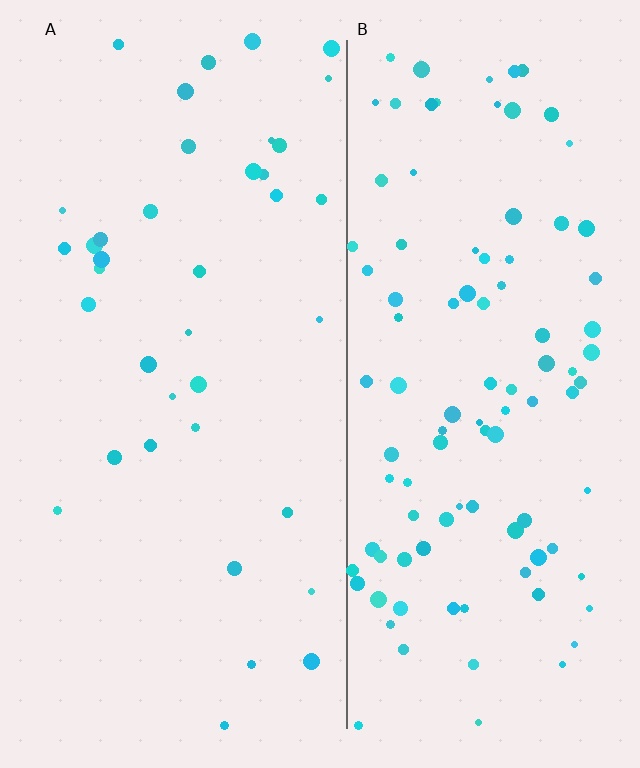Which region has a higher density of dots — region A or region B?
B (the right).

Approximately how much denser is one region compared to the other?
Approximately 2.7× — region B over region A.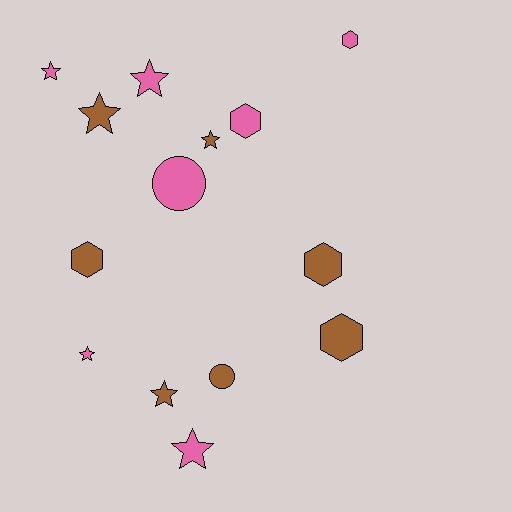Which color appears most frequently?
Brown, with 7 objects.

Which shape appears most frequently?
Star, with 7 objects.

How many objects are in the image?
There are 14 objects.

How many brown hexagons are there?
There are 3 brown hexagons.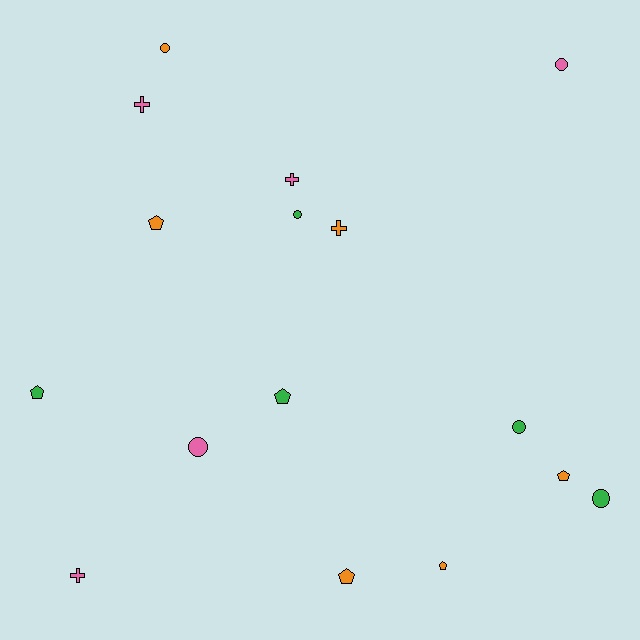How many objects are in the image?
There are 16 objects.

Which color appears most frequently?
Orange, with 6 objects.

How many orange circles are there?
There is 1 orange circle.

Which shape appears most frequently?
Circle, with 6 objects.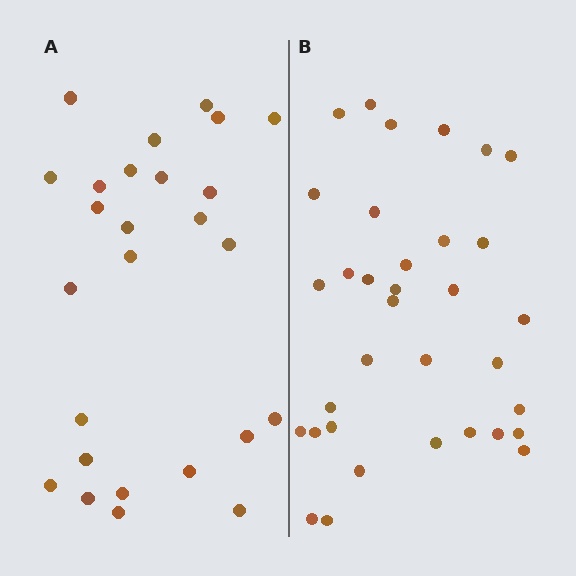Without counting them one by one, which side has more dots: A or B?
Region B (the right region) has more dots.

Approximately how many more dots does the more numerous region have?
Region B has roughly 8 or so more dots than region A.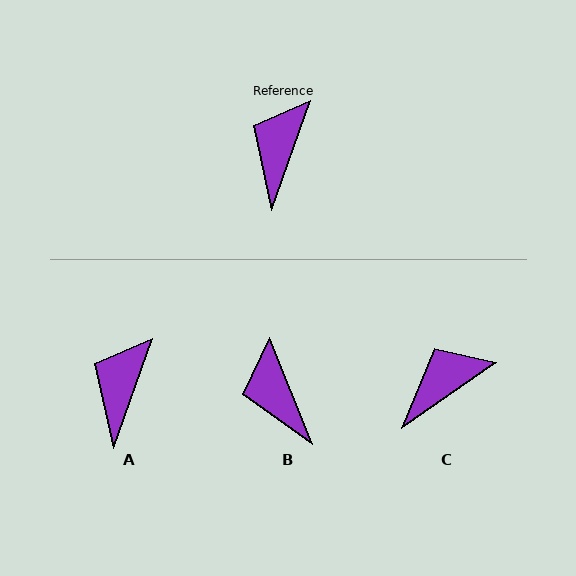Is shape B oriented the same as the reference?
No, it is off by about 42 degrees.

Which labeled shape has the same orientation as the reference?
A.